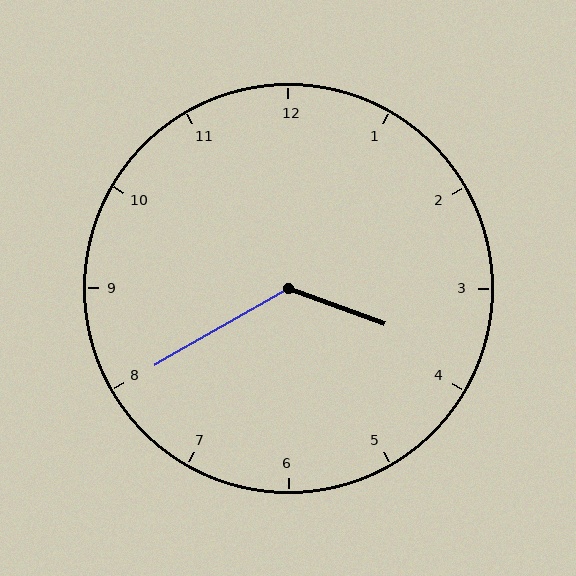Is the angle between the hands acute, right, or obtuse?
It is obtuse.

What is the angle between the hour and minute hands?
Approximately 130 degrees.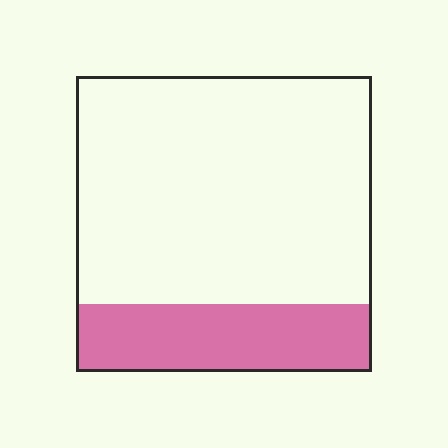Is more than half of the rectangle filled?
No.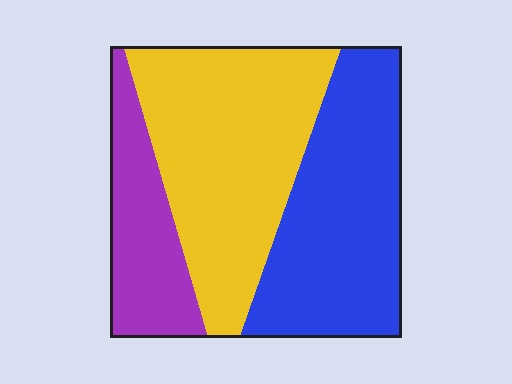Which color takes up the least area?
Purple, at roughly 20%.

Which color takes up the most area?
Yellow, at roughly 45%.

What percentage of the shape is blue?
Blue takes up about three eighths (3/8) of the shape.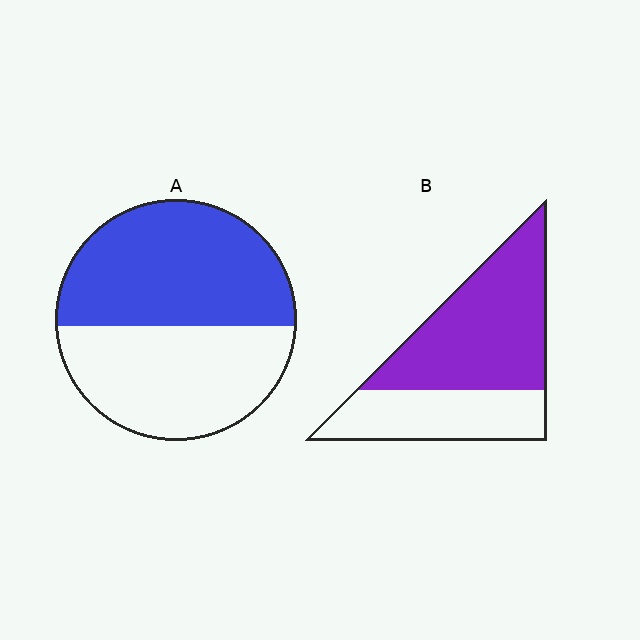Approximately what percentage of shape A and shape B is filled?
A is approximately 55% and B is approximately 60%.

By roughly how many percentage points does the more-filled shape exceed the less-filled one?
By roughly 10 percentage points (B over A).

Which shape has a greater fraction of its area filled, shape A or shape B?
Shape B.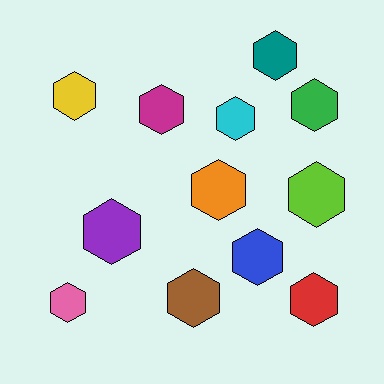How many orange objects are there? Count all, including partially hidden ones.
There is 1 orange object.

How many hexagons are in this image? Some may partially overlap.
There are 12 hexagons.